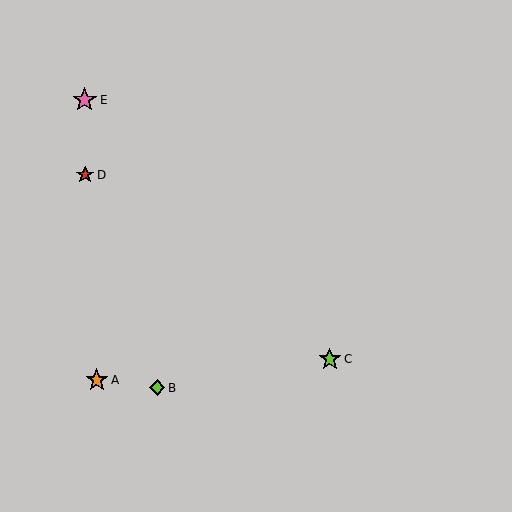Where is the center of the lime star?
The center of the lime star is at (330, 359).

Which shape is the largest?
The pink star (labeled E) is the largest.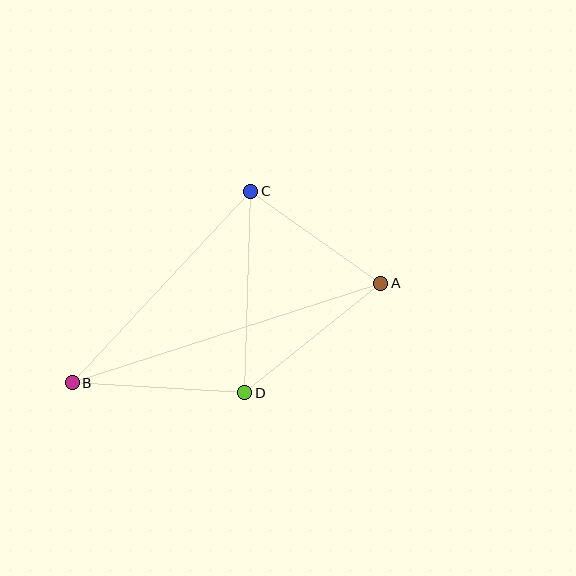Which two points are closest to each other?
Points A and C are closest to each other.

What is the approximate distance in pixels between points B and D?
The distance between B and D is approximately 173 pixels.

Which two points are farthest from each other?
Points A and B are farthest from each other.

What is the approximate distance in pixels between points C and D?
The distance between C and D is approximately 201 pixels.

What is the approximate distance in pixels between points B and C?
The distance between B and C is approximately 262 pixels.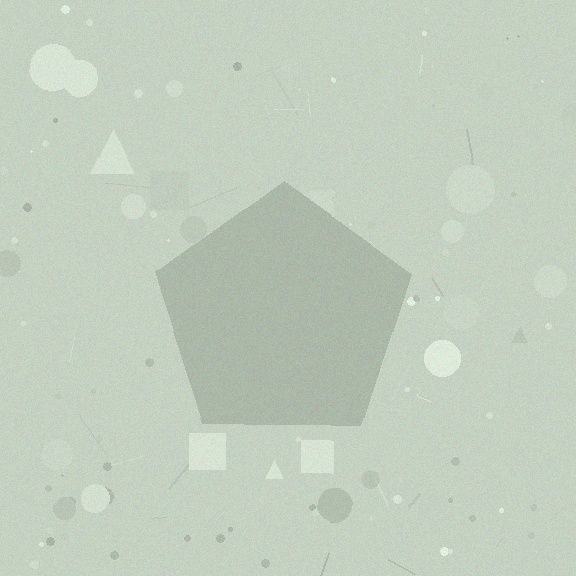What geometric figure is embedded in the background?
A pentagon is embedded in the background.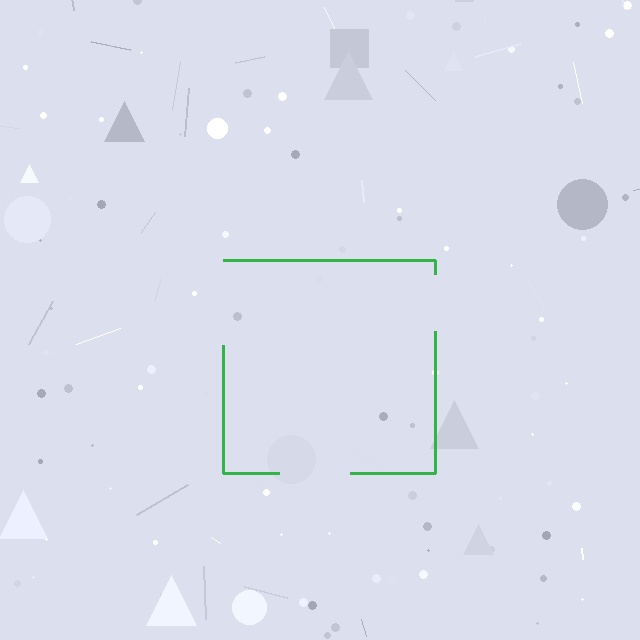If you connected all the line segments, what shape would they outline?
They would outline a square.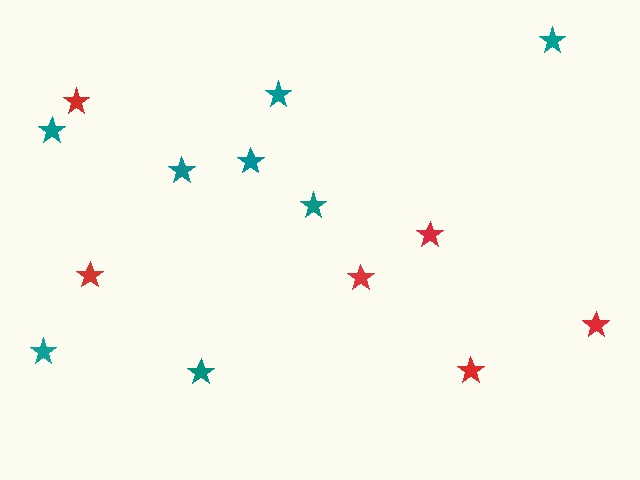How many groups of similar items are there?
There are 2 groups: one group of red stars (6) and one group of teal stars (8).